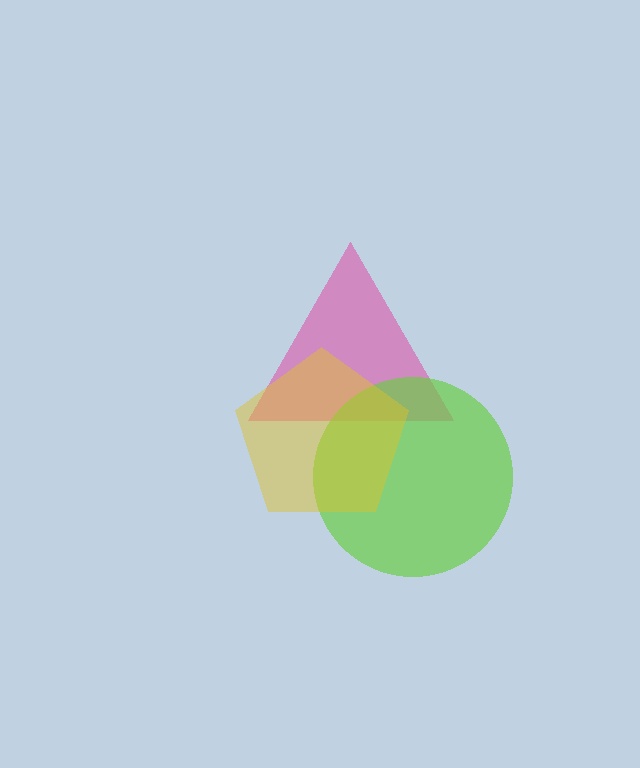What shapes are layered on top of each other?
The layered shapes are: a pink triangle, a lime circle, a yellow pentagon.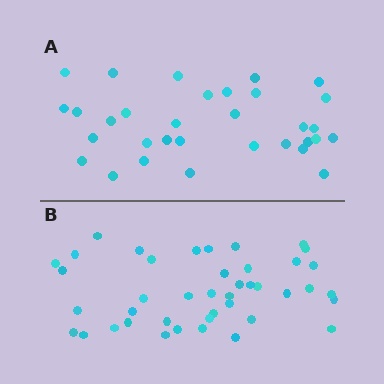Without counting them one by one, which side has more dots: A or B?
Region B (the bottom region) has more dots.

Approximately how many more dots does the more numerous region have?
Region B has roughly 10 or so more dots than region A.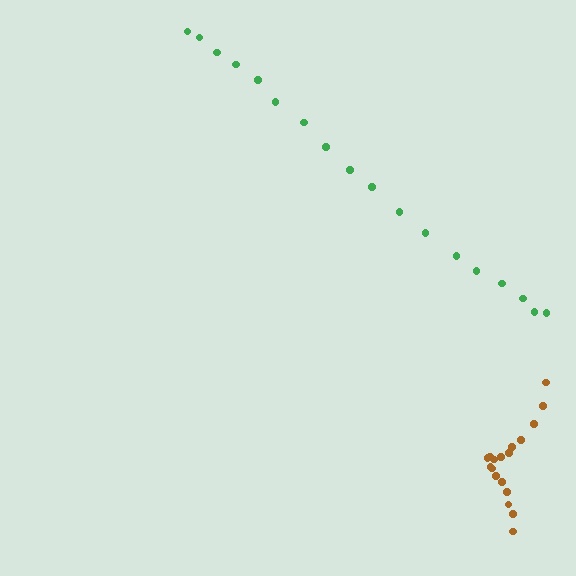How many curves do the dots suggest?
There are 2 distinct paths.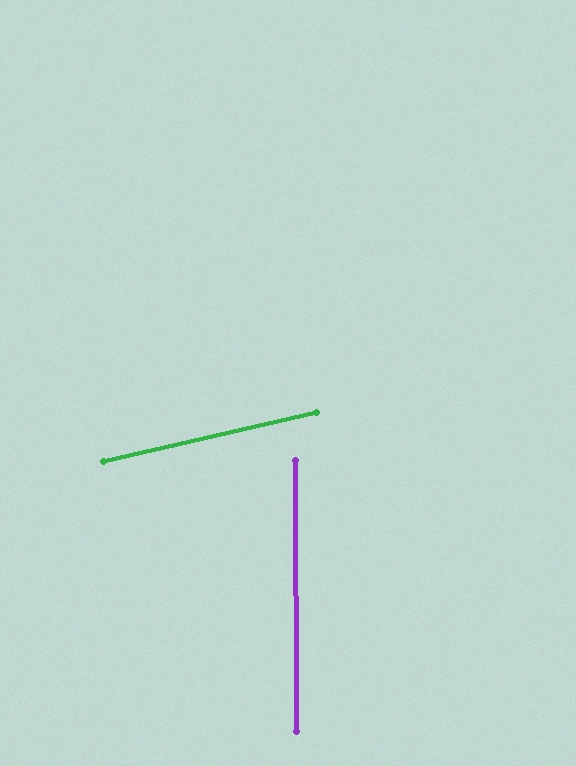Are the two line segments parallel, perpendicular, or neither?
Neither parallel nor perpendicular — they differ by about 77°.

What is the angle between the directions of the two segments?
Approximately 77 degrees.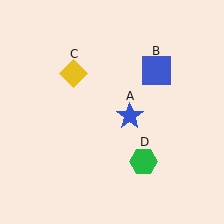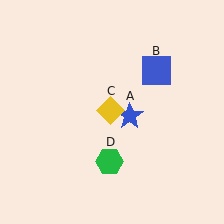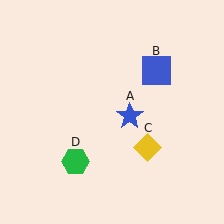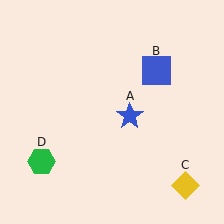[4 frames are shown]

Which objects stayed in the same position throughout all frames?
Blue star (object A) and blue square (object B) remained stationary.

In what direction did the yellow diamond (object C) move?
The yellow diamond (object C) moved down and to the right.